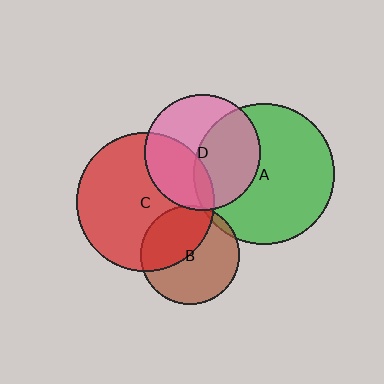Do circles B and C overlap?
Yes.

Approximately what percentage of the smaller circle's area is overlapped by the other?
Approximately 45%.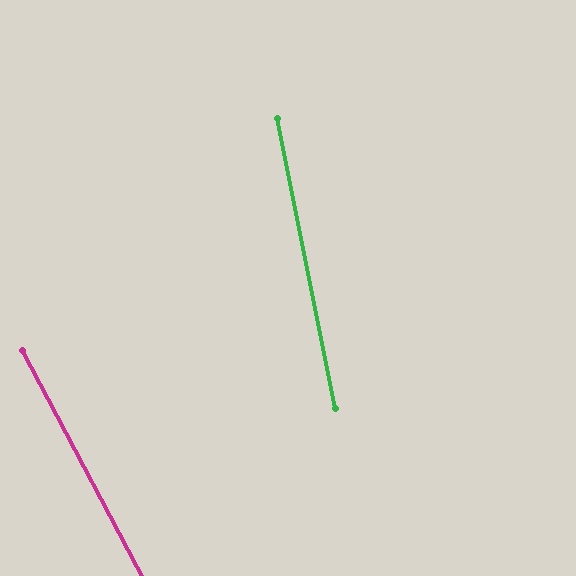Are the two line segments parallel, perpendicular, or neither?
Neither parallel nor perpendicular — they differ by about 17°.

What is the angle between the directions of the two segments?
Approximately 17 degrees.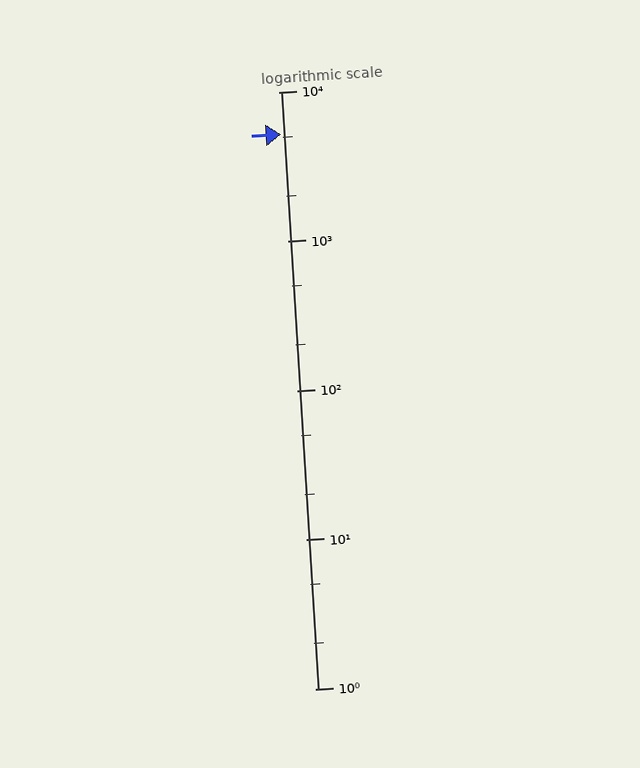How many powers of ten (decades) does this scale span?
The scale spans 4 decades, from 1 to 10000.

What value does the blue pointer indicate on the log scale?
The pointer indicates approximately 5200.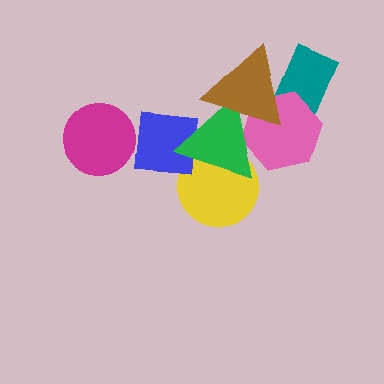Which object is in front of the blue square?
The green triangle is in front of the blue square.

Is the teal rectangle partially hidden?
Yes, it is partially covered by another shape.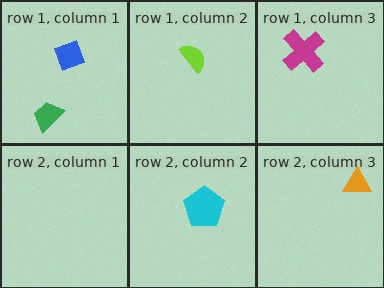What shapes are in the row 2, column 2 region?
The cyan pentagon.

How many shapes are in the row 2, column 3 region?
1.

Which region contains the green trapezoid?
The row 1, column 1 region.